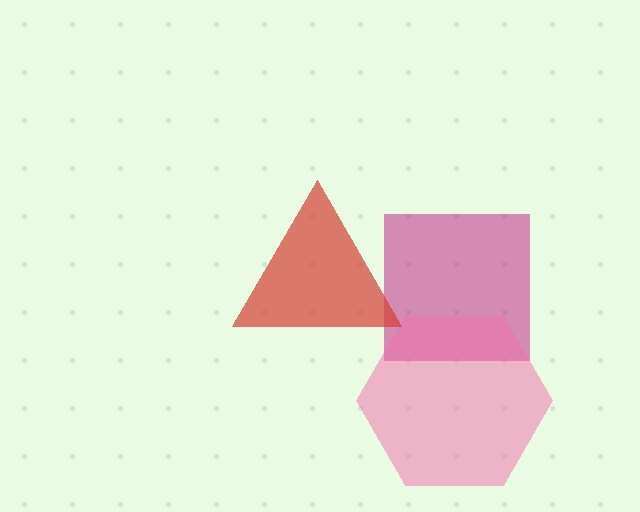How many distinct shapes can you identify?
There are 3 distinct shapes: a magenta square, a pink hexagon, a red triangle.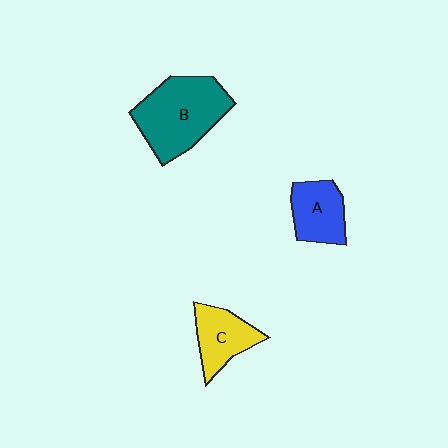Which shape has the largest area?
Shape B (teal).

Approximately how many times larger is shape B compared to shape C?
Approximately 1.8 times.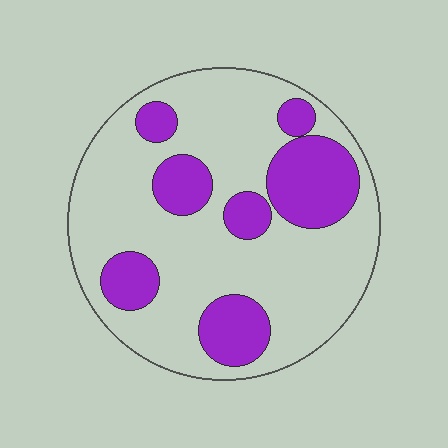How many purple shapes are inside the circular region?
7.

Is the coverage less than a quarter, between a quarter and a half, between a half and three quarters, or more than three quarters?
Between a quarter and a half.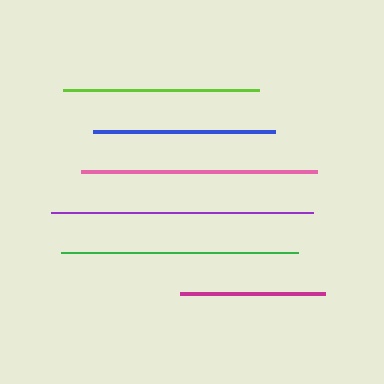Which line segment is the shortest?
The magenta line is the shortest at approximately 145 pixels.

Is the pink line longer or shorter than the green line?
The green line is longer than the pink line.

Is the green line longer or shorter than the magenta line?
The green line is longer than the magenta line.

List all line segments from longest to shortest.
From longest to shortest: purple, green, pink, lime, blue, magenta.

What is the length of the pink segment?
The pink segment is approximately 236 pixels long.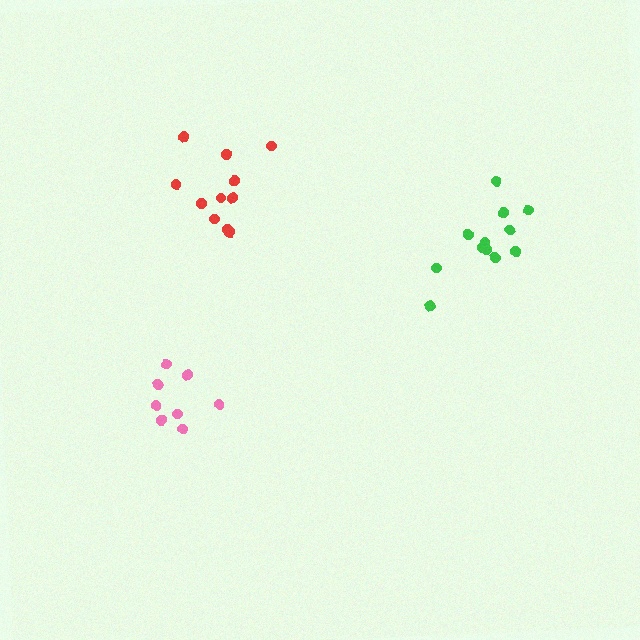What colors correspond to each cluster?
The clusters are colored: red, pink, green.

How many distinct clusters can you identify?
There are 3 distinct clusters.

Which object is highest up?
The red cluster is topmost.